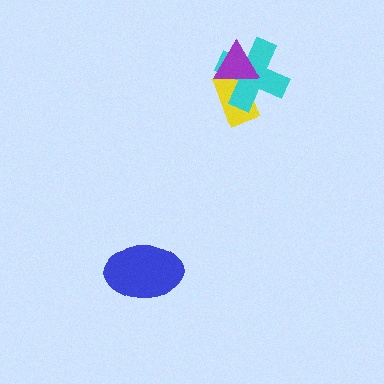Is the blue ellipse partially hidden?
No, no other shape covers it.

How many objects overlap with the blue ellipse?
0 objects overlap with the blue ellipse.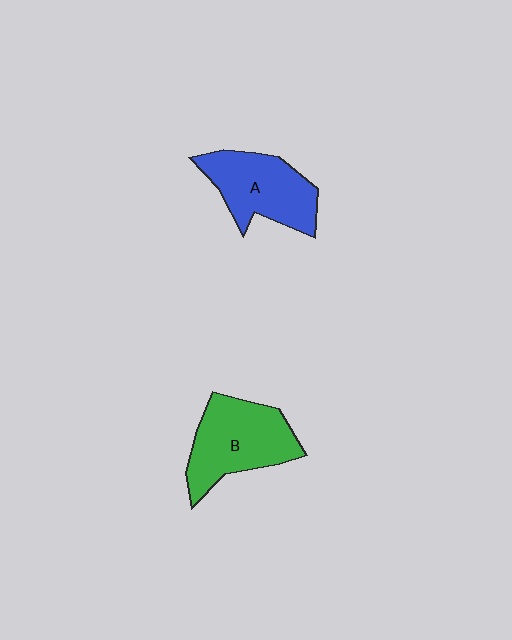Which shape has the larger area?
Shape B (green).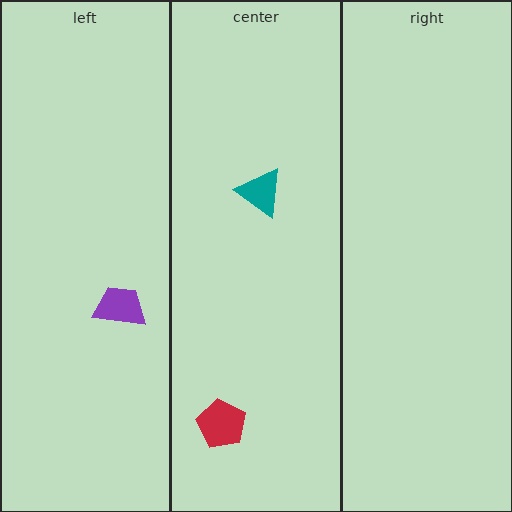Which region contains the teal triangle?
The center region.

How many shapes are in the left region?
1.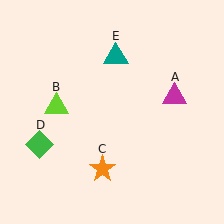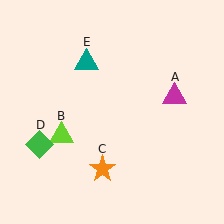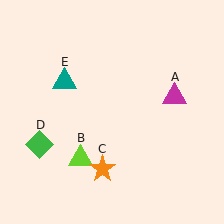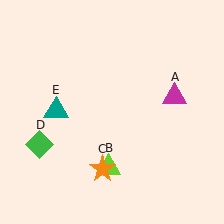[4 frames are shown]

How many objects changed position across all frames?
2 objects changed position: lime triangle (object B), teal triangle (object E).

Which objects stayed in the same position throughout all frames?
Magenta triangle (object A) and orange star (object C) and green diamond (object D) remained stationary.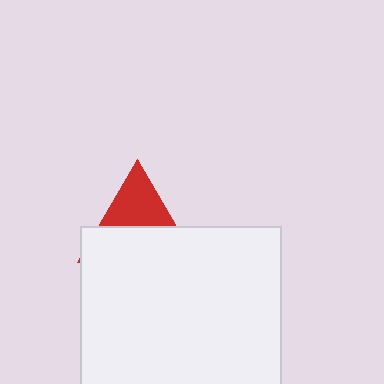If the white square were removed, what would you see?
You would see the complete red triangle.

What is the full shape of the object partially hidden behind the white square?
The partially hidden object is a red triangle.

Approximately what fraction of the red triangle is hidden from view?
Roughly 59% of the red triangle is hidden behind the white square.